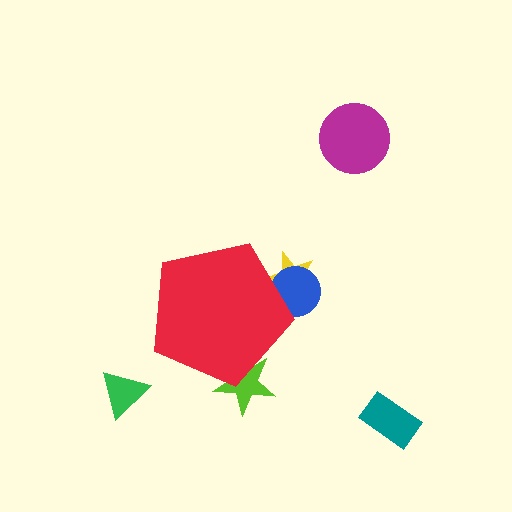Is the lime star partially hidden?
Yes, the lime star is partially hidden behind the red pentagon.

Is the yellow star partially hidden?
Yes, the yellow star is partially hidden behind the red pentagon.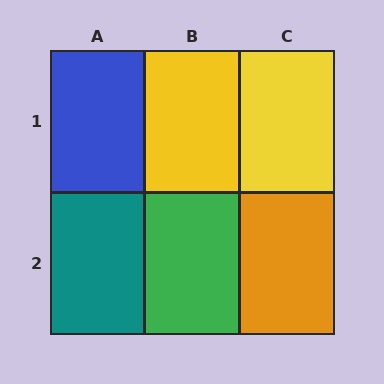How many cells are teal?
1 cell is teal.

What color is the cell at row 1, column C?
Yellow.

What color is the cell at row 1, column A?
Blue.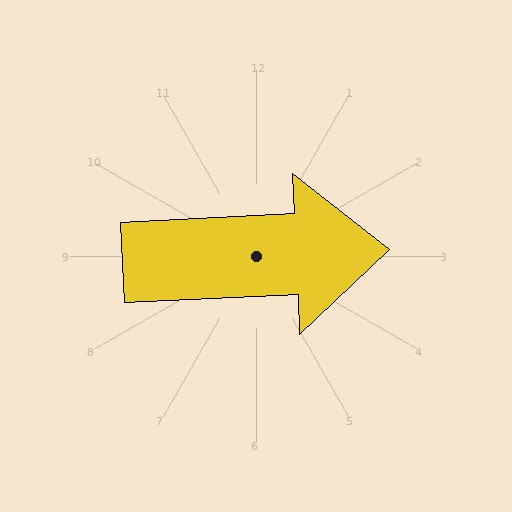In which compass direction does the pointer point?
East.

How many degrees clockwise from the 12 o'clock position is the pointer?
Approximately 87 degrees.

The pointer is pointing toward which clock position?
Roughly 3 o'clock.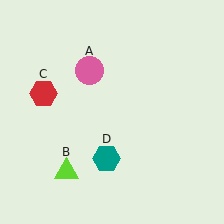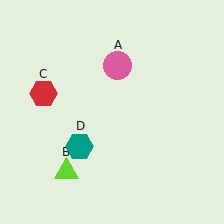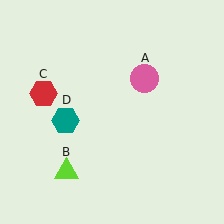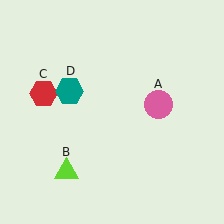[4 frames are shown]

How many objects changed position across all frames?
2 objects changed position: pink circle (object A), teal hexagon (object D).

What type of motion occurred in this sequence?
The pink circle (object A), teal hexagon (object D) rotated clockwise around the center of the scene.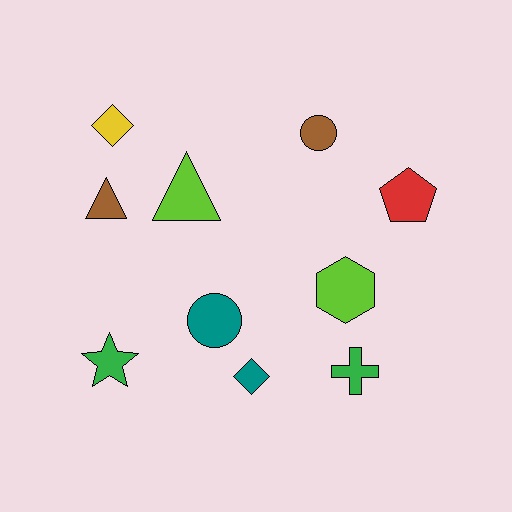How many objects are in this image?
There are 10 objects.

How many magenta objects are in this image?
There are no magenta objects.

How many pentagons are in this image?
There is 1 pentagon.